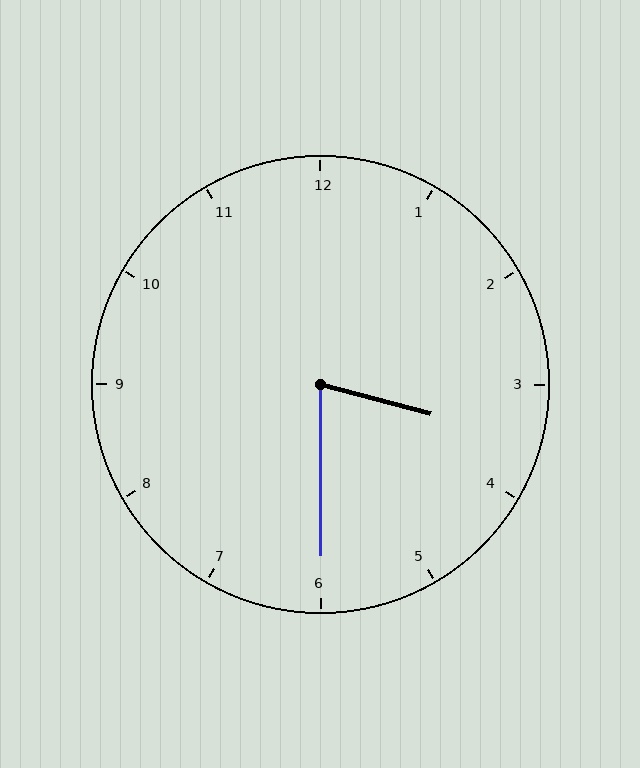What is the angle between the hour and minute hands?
Approximately 75 degrees.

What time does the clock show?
3:30.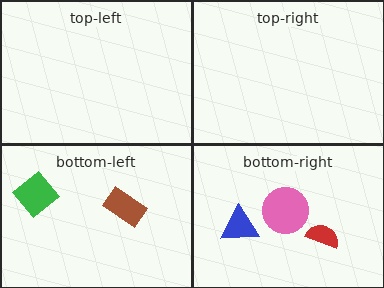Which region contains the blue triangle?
The bottom-right region.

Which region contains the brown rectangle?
The bottom-left region.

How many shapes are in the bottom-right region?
3.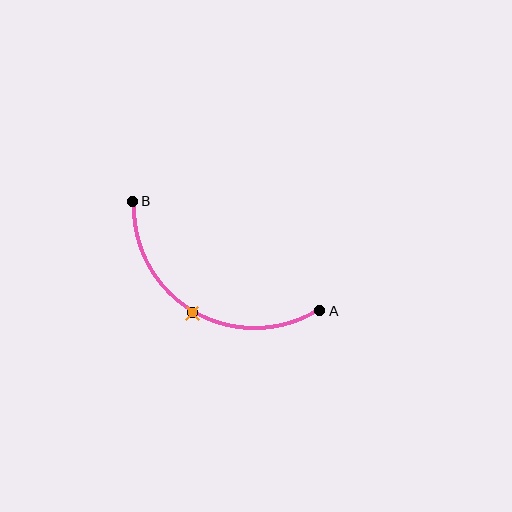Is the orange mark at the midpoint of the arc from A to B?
Yes. The orange mark lies on the arc at equal arc-length from both A and B — it is the arc midpoint.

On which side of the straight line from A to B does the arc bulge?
The arc bulges below the straight line connecting A and B.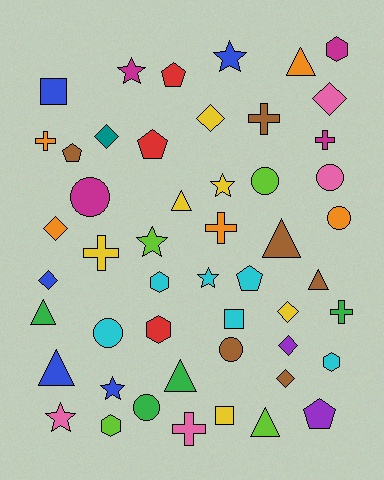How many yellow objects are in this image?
There are 6 yellow objects.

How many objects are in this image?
There are 50 objects.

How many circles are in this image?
There are 7 circles.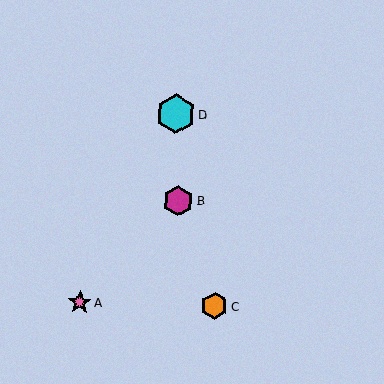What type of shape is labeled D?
Shape D is a cyan hexagon.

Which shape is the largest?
The cyan hexagon (labeled D) is the largest.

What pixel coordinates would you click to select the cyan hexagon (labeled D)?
Click at (176, 114) to select the cyan hexagon D.